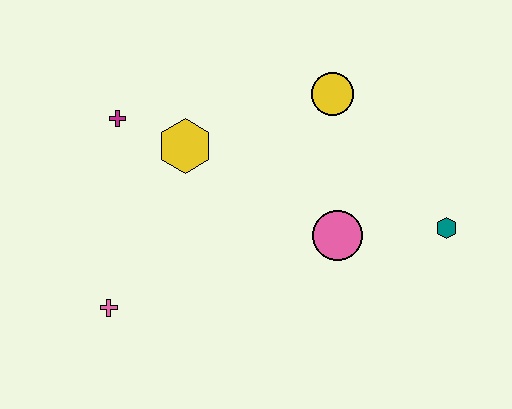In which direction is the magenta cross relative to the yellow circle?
The magenta cross is to the left of the yellow circle.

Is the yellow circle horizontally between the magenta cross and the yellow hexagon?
No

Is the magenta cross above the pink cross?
Yes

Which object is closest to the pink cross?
The yellow hexagon is closest to the pink cross.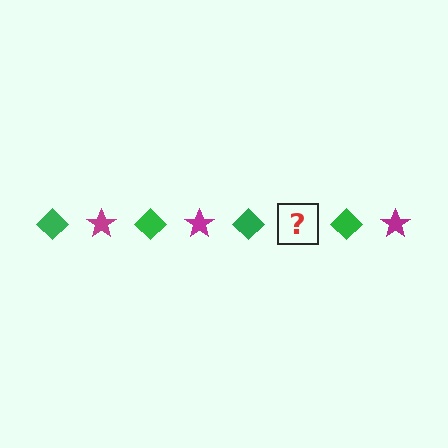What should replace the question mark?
The question mark should be replaced with a magenta star.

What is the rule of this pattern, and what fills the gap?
The rule is that the pattern alternates between green diamond and magenta star. The gap should be filled with a magenta star.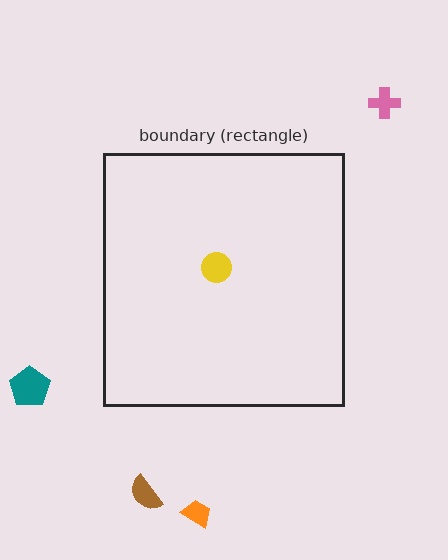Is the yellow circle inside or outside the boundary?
Inside.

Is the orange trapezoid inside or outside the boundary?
Outside.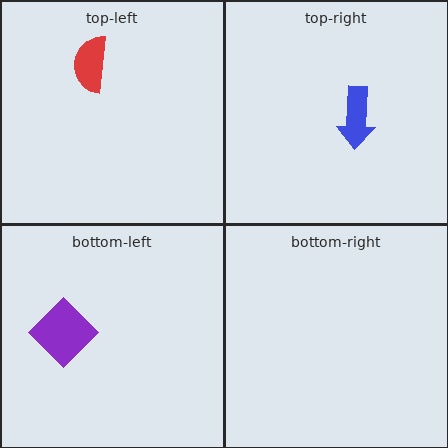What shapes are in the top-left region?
The red semicircle.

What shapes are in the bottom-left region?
The purple diamond.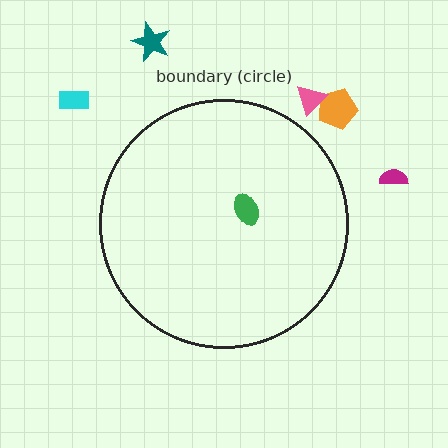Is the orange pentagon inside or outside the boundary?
Outside.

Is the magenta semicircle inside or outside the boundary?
Outside.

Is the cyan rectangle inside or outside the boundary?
Outside.